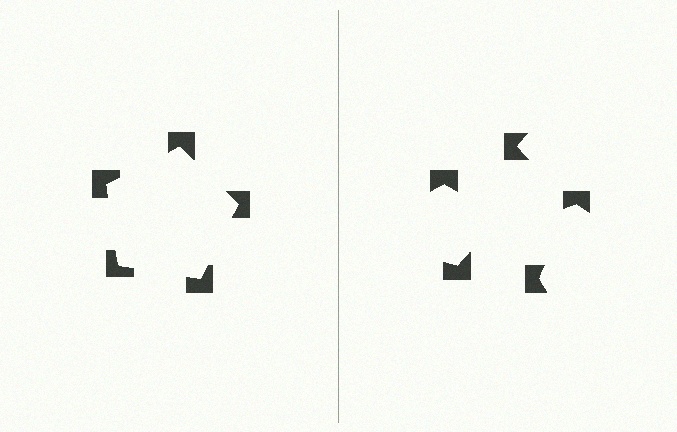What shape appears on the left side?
An illusory pentagon.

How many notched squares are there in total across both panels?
10 — 5 on each side.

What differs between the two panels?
The notched squares are positioned identically on both sides; only the wedge orientations differ. On the left they align to a pentagon; on the right they are misaligned.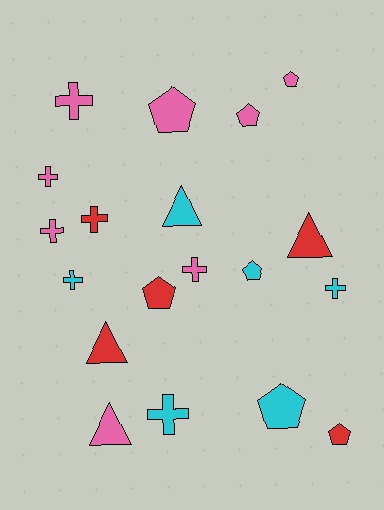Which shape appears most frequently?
Cross, with 8 objects.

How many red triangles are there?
There are 2 red triangles.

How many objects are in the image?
There are 19 objects.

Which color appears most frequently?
Pink, with 8 objects.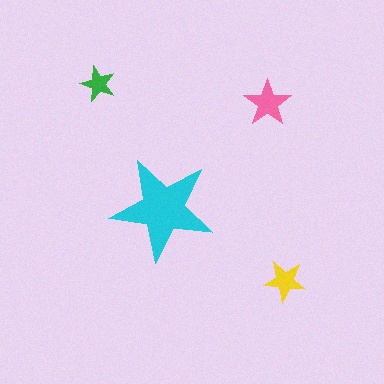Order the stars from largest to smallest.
the cyan one, the pink one, the yellow one, the green one.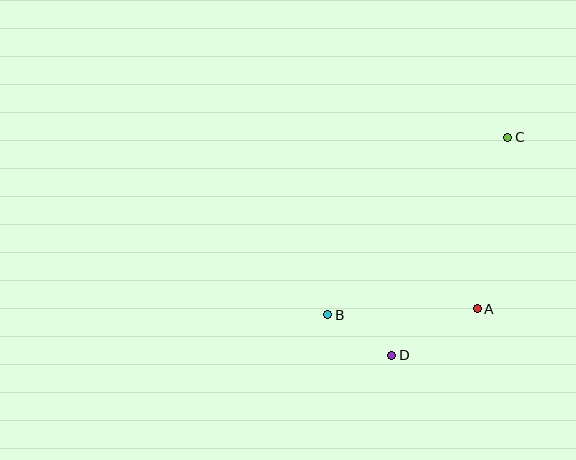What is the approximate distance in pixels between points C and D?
The distance between C and D is approximately 247 pixels.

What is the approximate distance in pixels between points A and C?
The distance between A and C is approximately 174 pixels.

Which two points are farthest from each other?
Points B and C are farthest from each other.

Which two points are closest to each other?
Points B and D are closest to each other.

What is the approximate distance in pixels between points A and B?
The distance between A and B is approximately 150 pixels.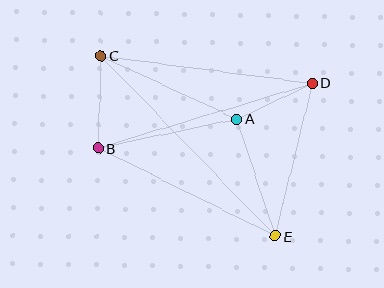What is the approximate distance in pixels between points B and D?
The distance between B and D is approximately 224 pixels.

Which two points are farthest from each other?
Points C and E are farthest from each other.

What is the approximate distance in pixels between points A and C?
The distance between A and C is approximately 150 pixels.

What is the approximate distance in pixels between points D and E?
The distance between D and E is approximately 157 pixels.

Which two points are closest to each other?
Points A and D are closest to each other.